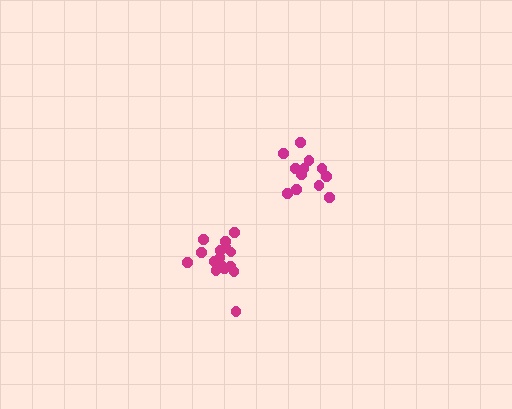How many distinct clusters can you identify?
There are 2 distinct clusters.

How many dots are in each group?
Group 1: 16 dots, Group 2: 12 dots (28 total).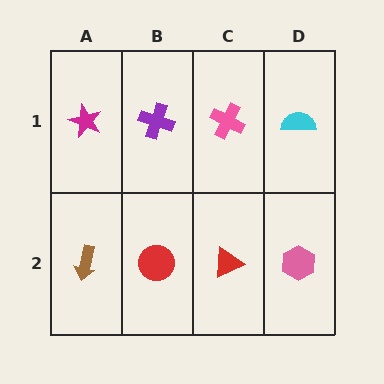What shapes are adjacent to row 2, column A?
A magenta star (row 1, column A), a red circle (row 2, column B).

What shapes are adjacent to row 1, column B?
A red circle (row 2, column B), a magenta star (row 1, column A), a pink cross (row 1, column C).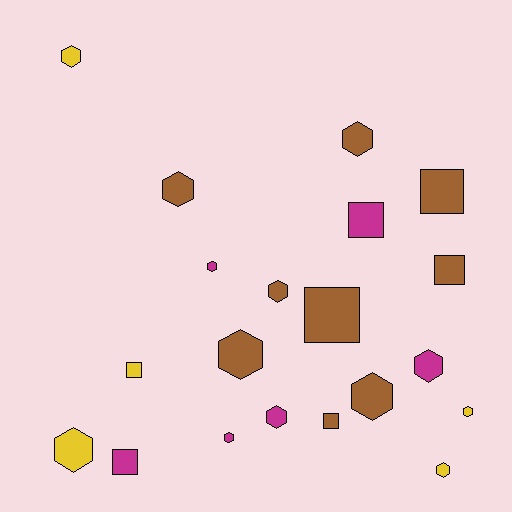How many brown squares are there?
There are 4 brown squares.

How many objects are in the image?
There are 20 objects.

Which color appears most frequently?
Brown, with 9 objects.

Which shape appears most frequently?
Hexagon, with 13 objects.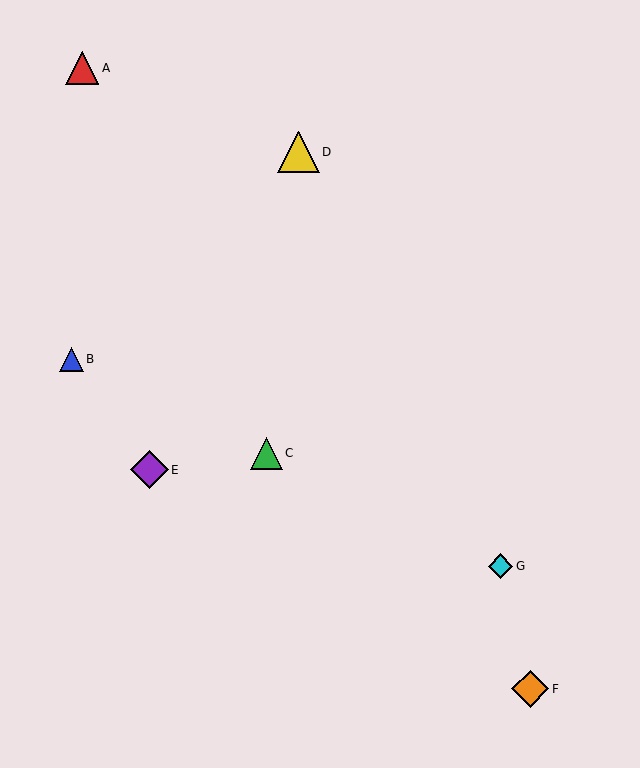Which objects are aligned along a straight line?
Objects B, C, G are aligned along a straight line.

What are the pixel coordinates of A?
Object A is at (82, 68).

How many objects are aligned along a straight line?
3 objects (B, C, G) are aligned along a straight line.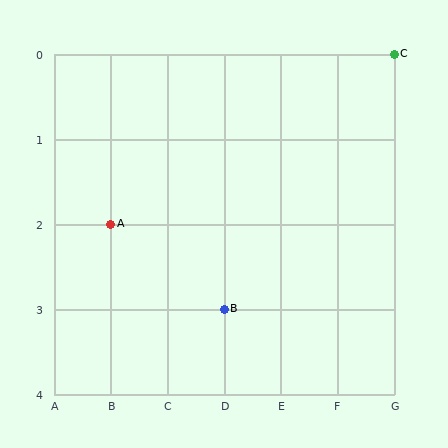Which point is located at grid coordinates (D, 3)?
Point B is at (D, 3).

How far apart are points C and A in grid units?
Points C and A are 5 columns and 2 rows apart (about 5.4 grid units diagonally).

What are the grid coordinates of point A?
Point A is at grid coordinates (B, 2).